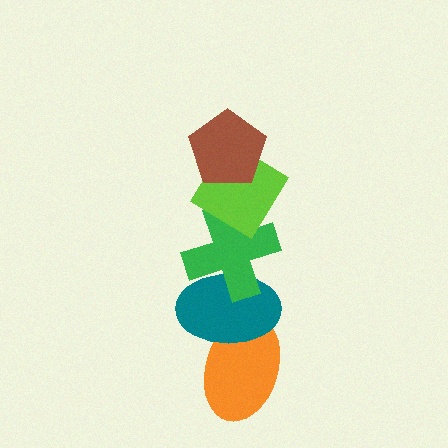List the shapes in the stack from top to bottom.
From top to bottom: the brown pentagon, the lime diamond, the green cross, the teal ellipse, the orange ellipse.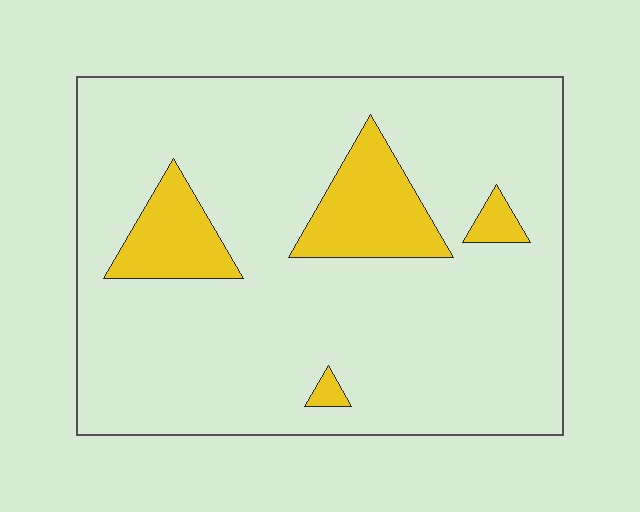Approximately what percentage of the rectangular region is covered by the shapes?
Approximately 15%.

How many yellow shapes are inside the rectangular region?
4.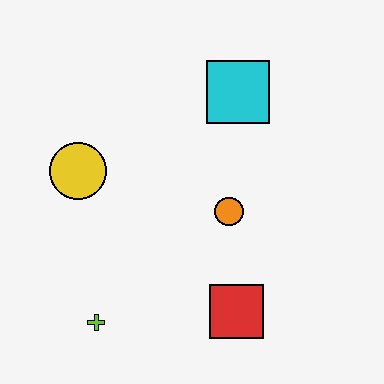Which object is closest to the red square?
The orange circle is closest to the red square.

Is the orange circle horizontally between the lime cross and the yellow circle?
No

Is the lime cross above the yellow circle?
No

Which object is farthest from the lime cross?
The cyan square is farthest from the lime cross.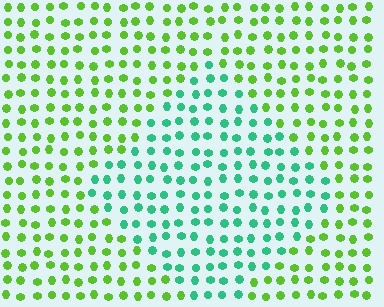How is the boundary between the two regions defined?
The boundary is defined purely by a slight shift in hue (about 53 degrees). Spacing, size, and orientation are identical on both sides.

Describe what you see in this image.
The image is filled with small lime elements in a uniform arrangement. A diamond-shaped region is visible where the elements are tinted to a slightly different hue, forming a subtle color boundary.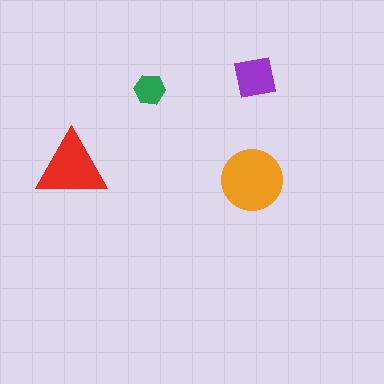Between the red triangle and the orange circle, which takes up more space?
The orange circle.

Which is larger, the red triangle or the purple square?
The red triangle.